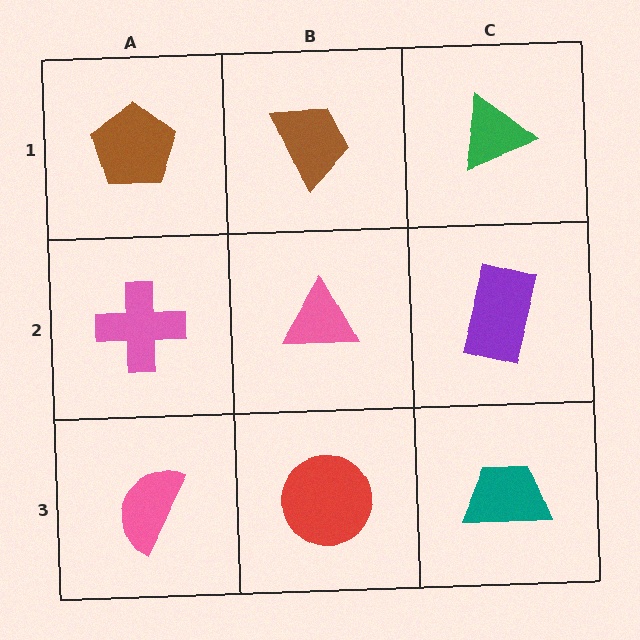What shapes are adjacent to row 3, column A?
A pink cross (row 2, column A), a red circle (row 3, column B).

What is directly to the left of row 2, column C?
A pink triangle.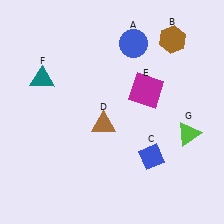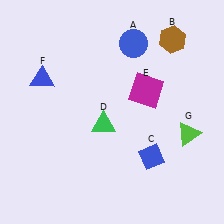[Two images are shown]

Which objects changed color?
D changed from brown to green. F changed from teal to blue.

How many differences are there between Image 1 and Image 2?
There are 2 differences between the two images.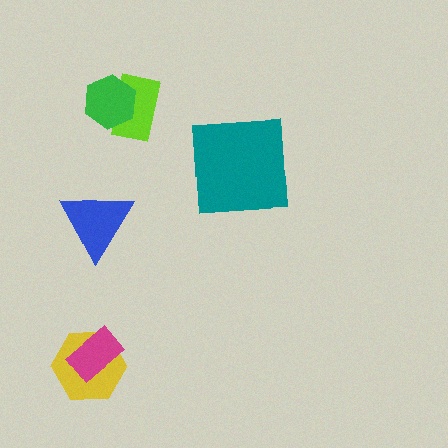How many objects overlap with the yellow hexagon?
1 object overlaps with the yellow hexagon.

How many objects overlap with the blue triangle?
0 objects overlap with the blue triangle.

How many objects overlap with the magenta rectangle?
1 object overlaps with the magenta rectangle.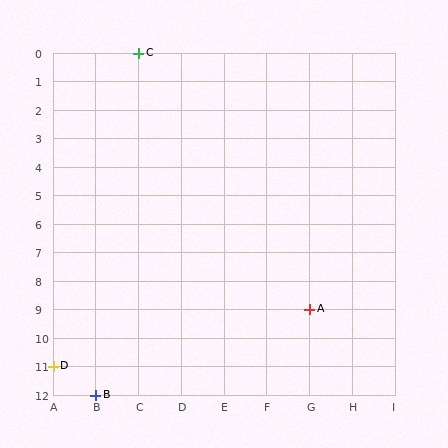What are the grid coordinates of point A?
Point A is at grid coordinates (G, 9).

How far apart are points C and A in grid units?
Points C and A are 4 columns and 9 rows apart (about 9.8 grid units diagonally).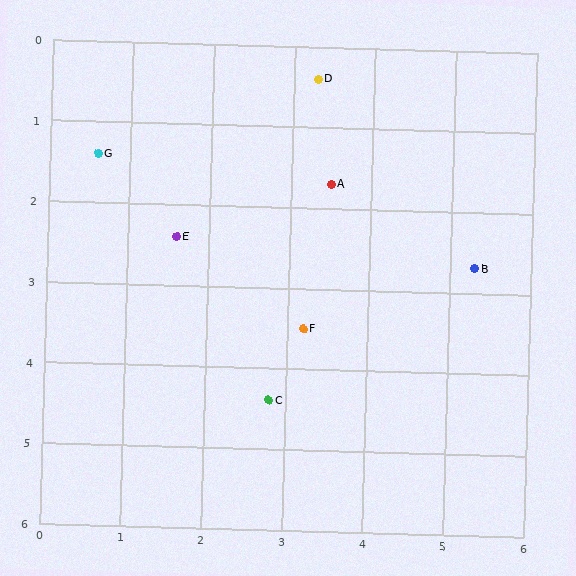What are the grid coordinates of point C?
Point C is at approximately (2.8, 4.4).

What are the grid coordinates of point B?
Point B is at approximately (5.3, 2.7).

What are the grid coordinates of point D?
Point D is at approximately (3.3, 0.4).